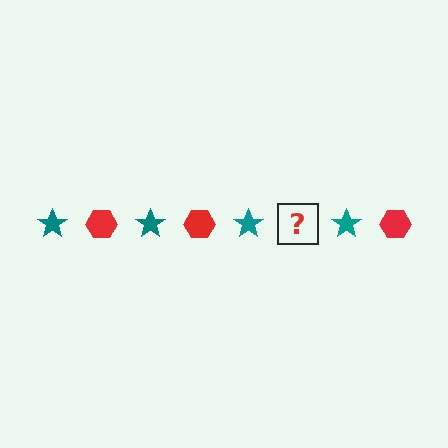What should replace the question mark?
The question mark should be replaced with a red hexagon.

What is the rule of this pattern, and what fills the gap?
The rule is that the pattern alternates between teal star and red hexagon. The gap should be filled with a red hexagon.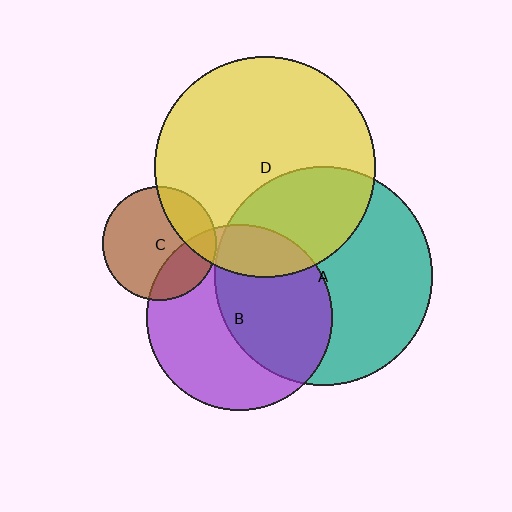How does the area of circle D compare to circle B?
Approximately 1.4 times.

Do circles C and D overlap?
Yes.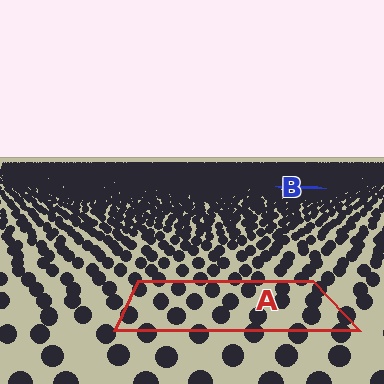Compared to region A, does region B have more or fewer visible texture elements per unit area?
Region B has more texture elements per unit area — they are packed more densely because it is farther away.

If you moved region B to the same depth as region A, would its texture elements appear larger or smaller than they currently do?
They would appear larger. At a closer depth, the same texture elements are projected at a bigger on-screen size.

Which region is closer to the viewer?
Region A is closer. The texture elements there are larger and more spread out.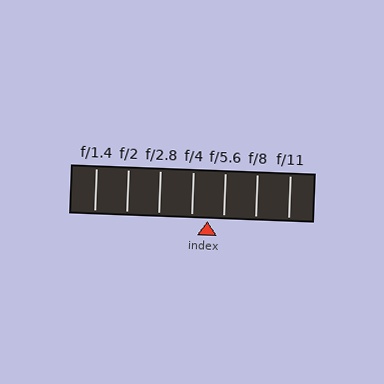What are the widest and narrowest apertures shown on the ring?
The widest aperture shown is f/1.4 and the narrowest is f/11.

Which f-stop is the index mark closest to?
The index mark is closest to f/4.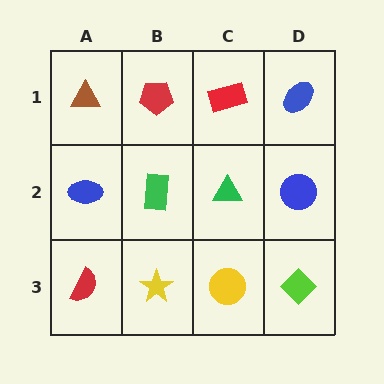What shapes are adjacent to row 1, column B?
A green rectangle (row 2, column B), a brown triangle (row 1, column A), a red rectangle (row 1, column C).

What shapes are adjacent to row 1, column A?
A blue ellipse (row 2, column A), a red pentagon (row 1, column B).